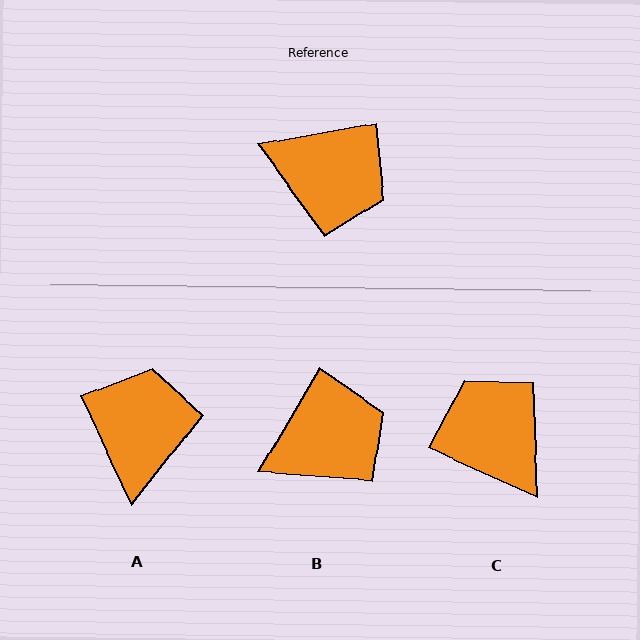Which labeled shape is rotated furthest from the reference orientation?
C, about 146 degrees away.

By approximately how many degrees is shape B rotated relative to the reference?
Approximately 50 degrees counter-clockwise.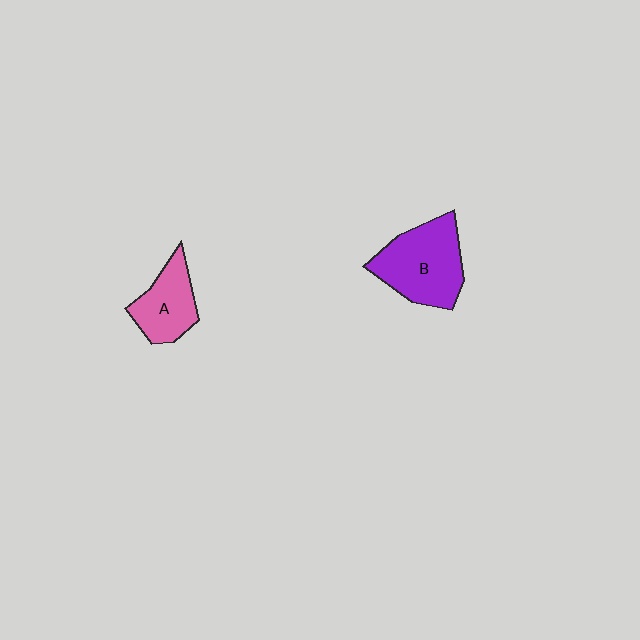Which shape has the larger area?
Shape B (purple).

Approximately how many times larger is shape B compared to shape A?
Approximately 1.5 times.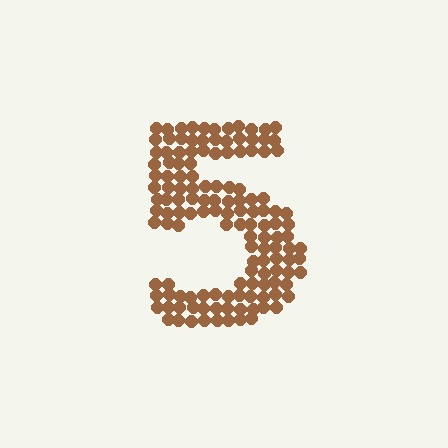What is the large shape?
The large shape is the digit 5.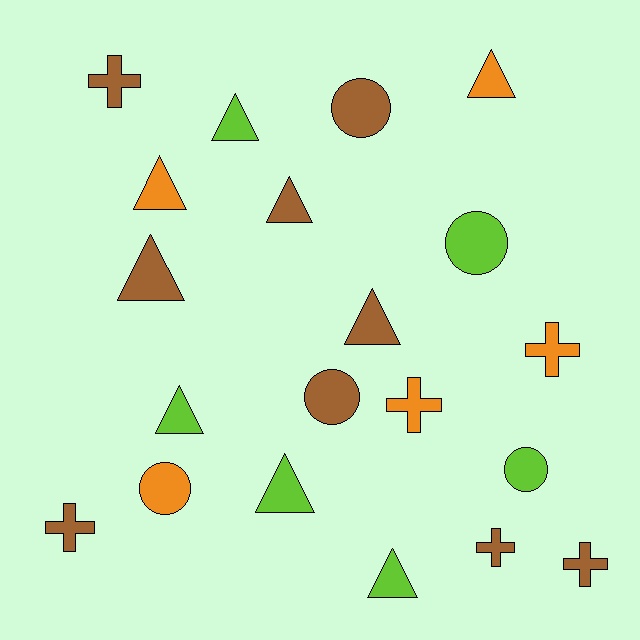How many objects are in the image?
There are 20 objects.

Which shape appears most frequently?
Triangle, with 9 objects.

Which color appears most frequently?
Brown, with 9 objects.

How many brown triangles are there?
There are 3 brown triangles.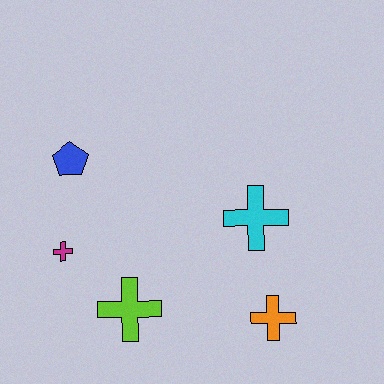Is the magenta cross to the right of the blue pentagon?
No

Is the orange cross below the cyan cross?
Yes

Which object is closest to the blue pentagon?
The magenta cross is closest to the blue pentagon.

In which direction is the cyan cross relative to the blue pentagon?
The cyan cross is to the right of the blue pentagon.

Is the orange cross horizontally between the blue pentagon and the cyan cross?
No